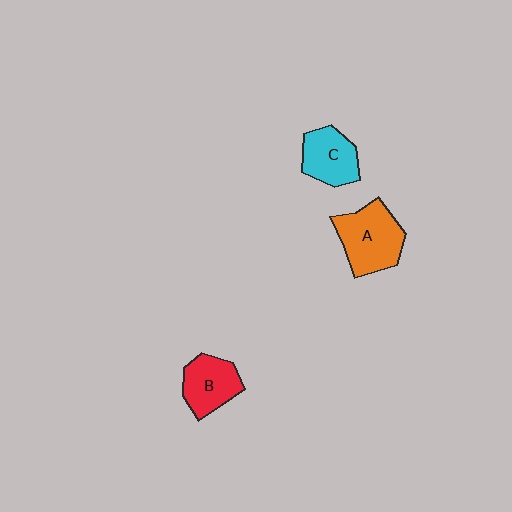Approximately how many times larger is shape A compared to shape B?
Approximately 1.4 times.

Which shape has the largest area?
Shape A (orange).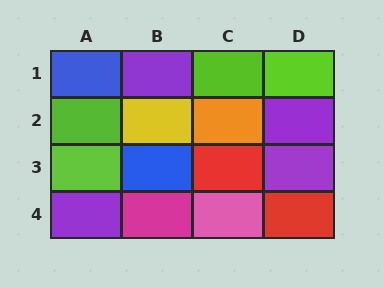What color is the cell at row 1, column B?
Purple.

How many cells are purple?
4 cells are purple.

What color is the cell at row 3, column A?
Lime.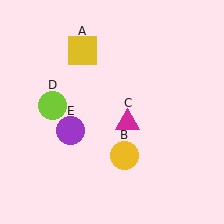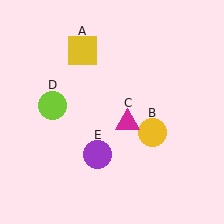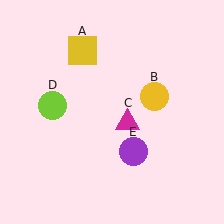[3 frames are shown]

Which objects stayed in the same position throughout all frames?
Yellow square (object A) and magenta triangle (object C) and lime circle (object D) remained stationary.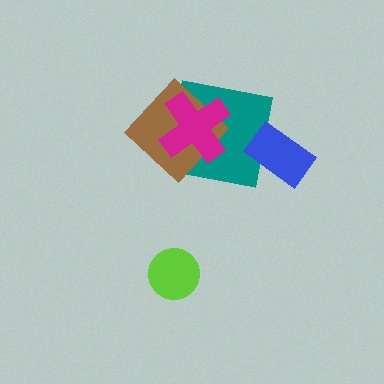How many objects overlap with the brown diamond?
2 objects overlap with the brown diamond.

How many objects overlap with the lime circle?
0 objects overlap with the lime circle.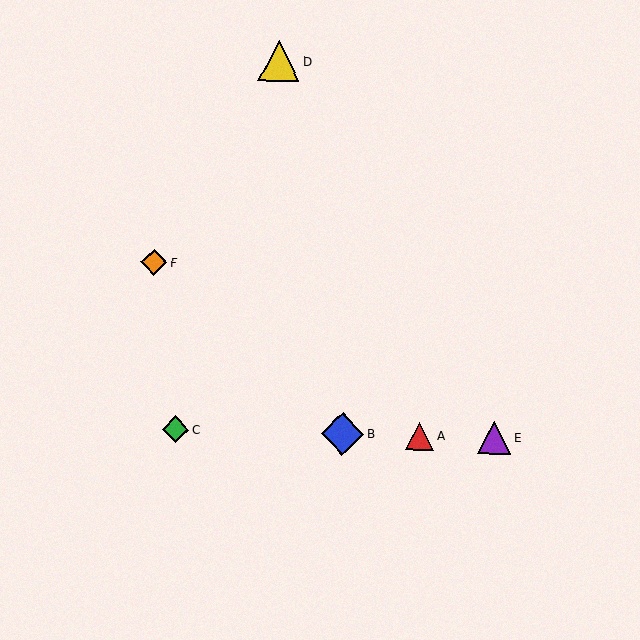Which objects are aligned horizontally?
Objects A, B, C, E are aligned horizontally.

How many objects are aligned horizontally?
4 objects (A, B, C, E) are aligned horizontally.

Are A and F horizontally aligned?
No, A is at y≈436 and F is at y≈262.